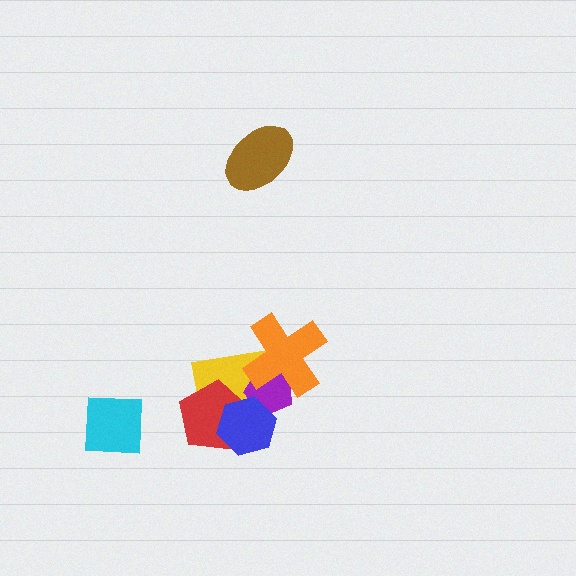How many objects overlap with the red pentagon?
2 objects overlap with the red pentagon.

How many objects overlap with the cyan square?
0 objects overlap with the cyan square.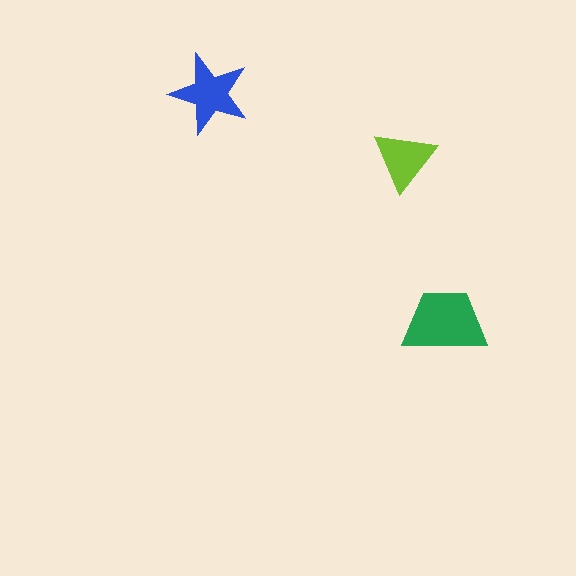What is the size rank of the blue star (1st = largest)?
2nd.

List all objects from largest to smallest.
The green trapezoid, the blue star, the lime triangle.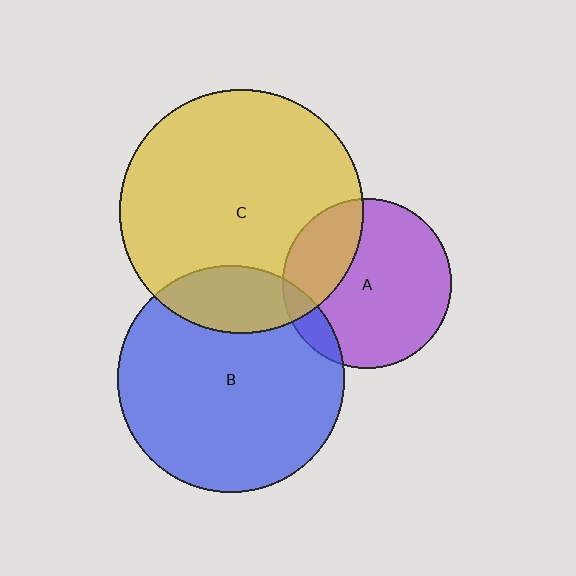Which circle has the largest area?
Circle C (yellow).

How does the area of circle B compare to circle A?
Approximately 1.8 times.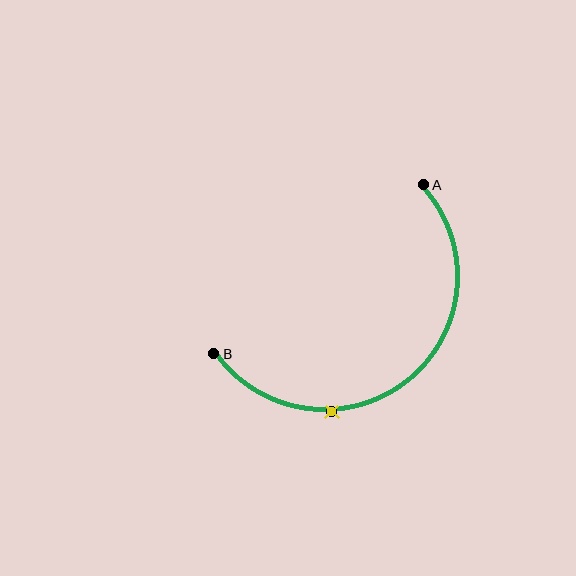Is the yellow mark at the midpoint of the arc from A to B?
No. The yellow mark lies on the arc but is closer to endpoint B. The arc midpoint would be at the point on the curve equidistant along the arc from both A and B.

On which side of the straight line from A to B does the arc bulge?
The arc bulges below and to the right of the straight line connecting A and B.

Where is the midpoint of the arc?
The arc midpoint is the point on the curve farthest from the straight line joining A and B. It sits below and to the right of that line.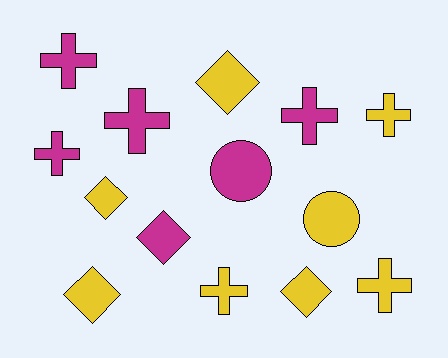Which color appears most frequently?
Yellow, with 8 objects.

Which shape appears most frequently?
Cross, with 7 objects.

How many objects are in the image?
There are 14 objects.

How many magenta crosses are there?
There are 4 magenta crosses.